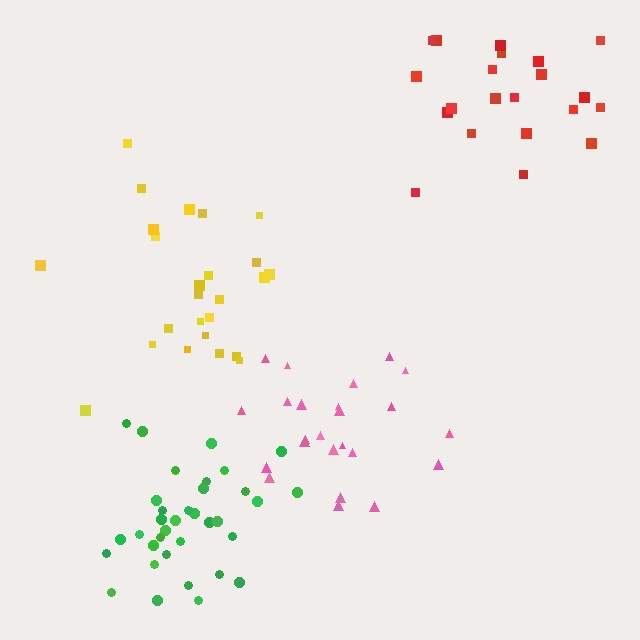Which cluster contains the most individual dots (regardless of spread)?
Green (35).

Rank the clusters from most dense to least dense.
green, pink, yellow, red.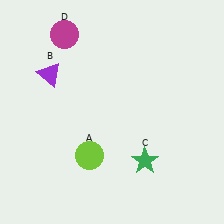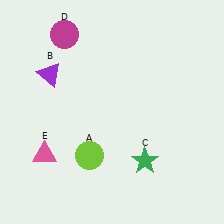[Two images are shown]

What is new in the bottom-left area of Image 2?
A pink triangle (E) was added in the bottom-left area of Image 2.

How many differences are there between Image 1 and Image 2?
There is 1 difference between the two images.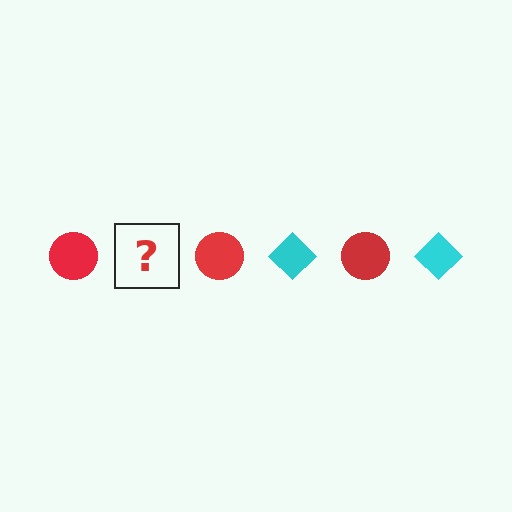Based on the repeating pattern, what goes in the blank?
The blank should be a cyan diamond.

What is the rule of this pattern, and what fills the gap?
The rule is that the pattern alternates between red circle and cyan diamond. The gap should be filled with a cyan diamond.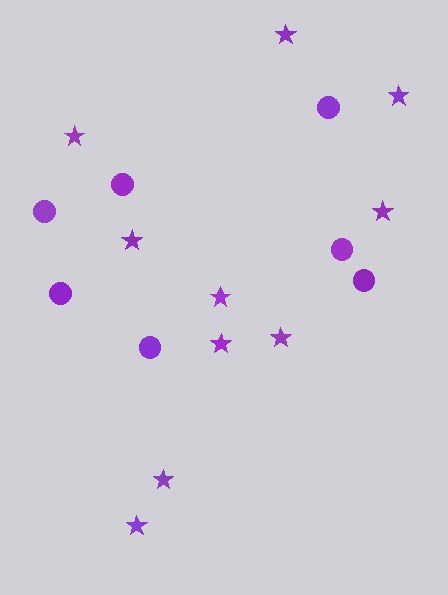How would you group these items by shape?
There are 2 groups: one group of stars (10) and one group of circles (7).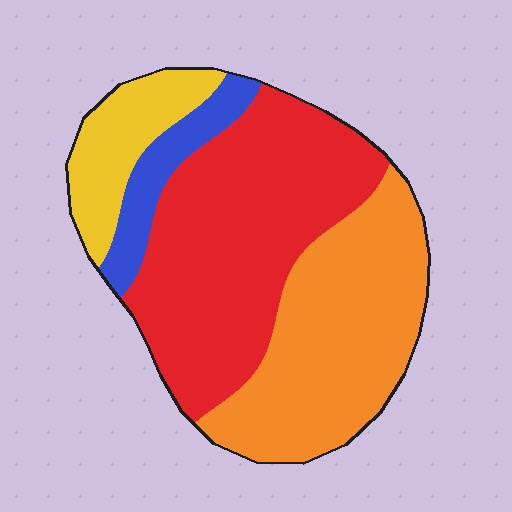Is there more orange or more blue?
Orange.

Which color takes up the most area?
Red, at roughly 45%.